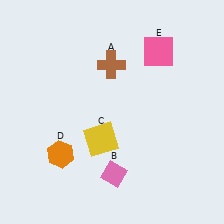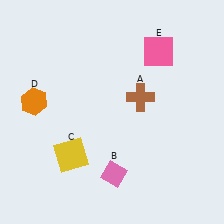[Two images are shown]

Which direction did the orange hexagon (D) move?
The orange hexagon (D) moved up.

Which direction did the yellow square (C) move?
The yellow square (C) moved left.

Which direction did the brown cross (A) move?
The brown cross (A) moved down.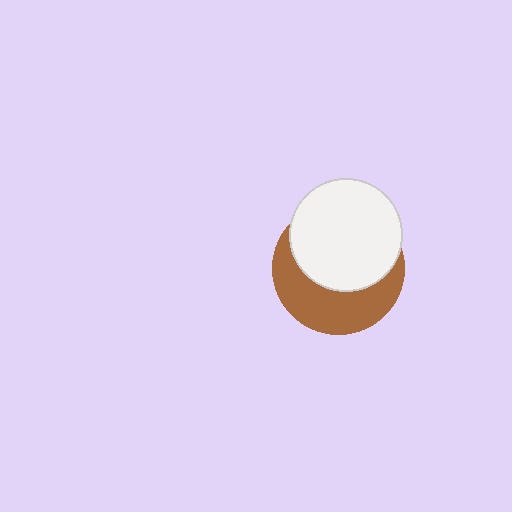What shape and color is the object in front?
The object in front is a white circle.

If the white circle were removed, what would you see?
You would see the complete brown circle.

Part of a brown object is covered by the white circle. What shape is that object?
It is a circle.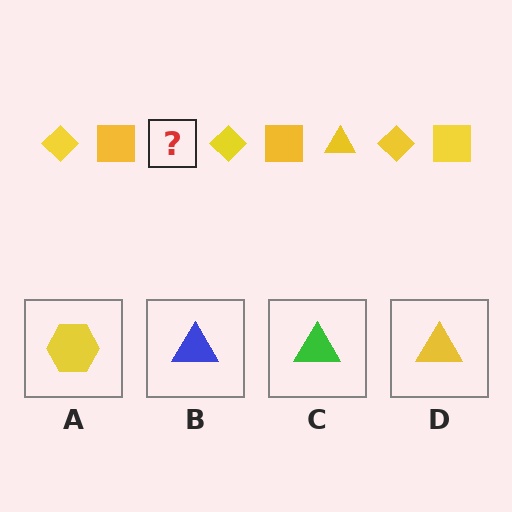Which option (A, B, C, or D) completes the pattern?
D.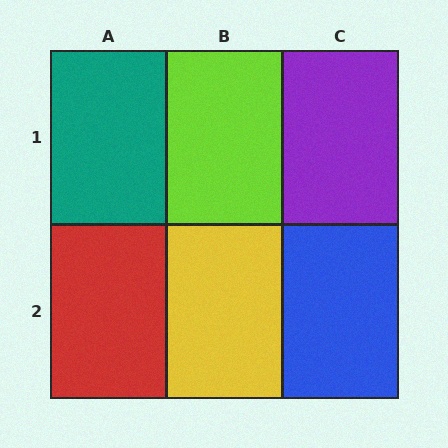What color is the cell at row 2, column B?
Yellow.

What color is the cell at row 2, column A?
Red.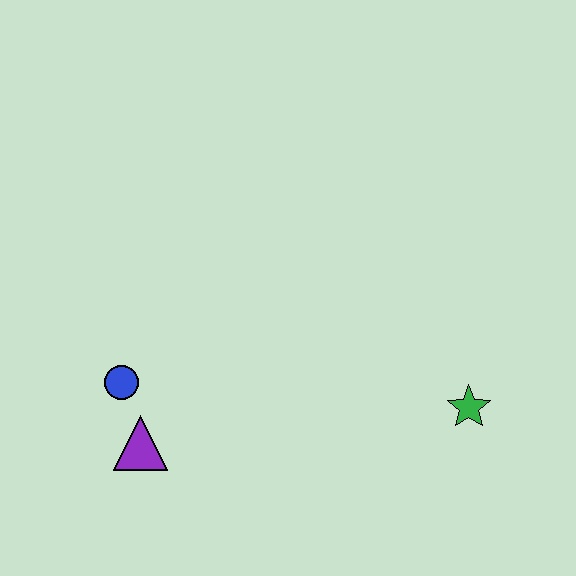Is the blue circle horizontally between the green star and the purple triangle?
No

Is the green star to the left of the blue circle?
No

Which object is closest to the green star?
The purple triangle is closest to the green star.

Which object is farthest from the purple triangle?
The green star is farthest from the purple triangle.